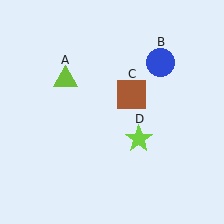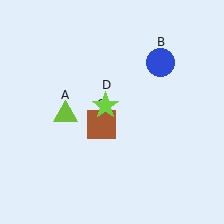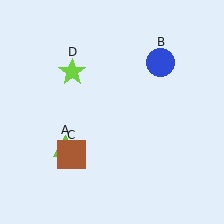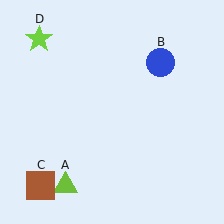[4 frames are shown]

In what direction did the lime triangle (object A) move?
The lime triangle (object A) moved down.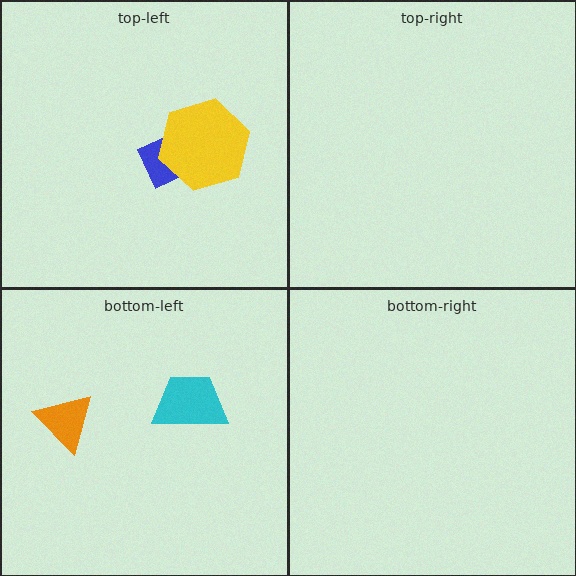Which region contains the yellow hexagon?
The top-left region.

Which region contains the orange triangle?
The bottom-left region.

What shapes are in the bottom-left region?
The orange triangle, the cyan trapezoid.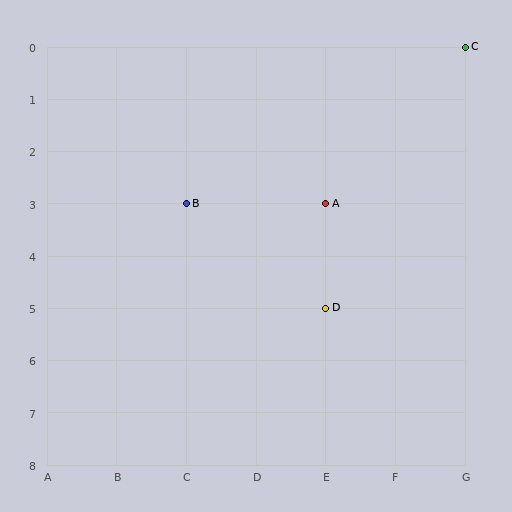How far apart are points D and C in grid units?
Points D and C are 2 columns and 5 rows apart (about 5.4 grid units diagonally).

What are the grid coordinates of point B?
Point B is at grid coordinates (C, 3).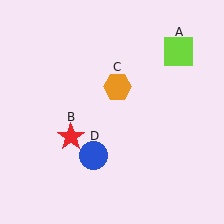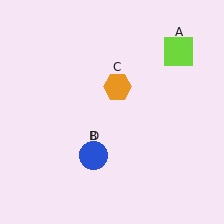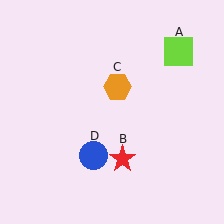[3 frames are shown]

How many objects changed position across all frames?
1 object changed position: red star (object B).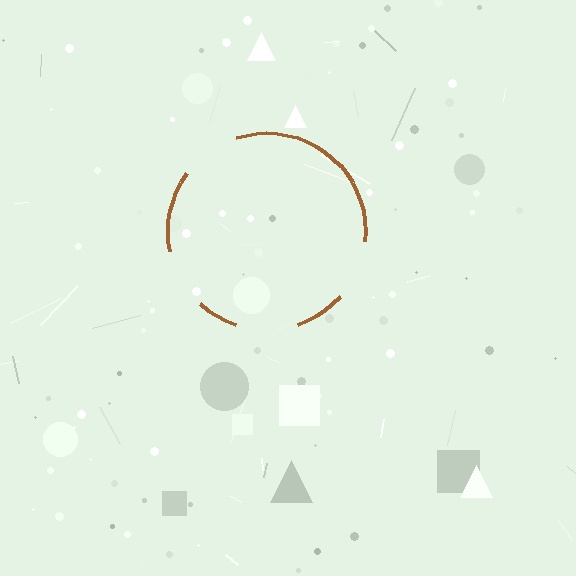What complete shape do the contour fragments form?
The contour fragments form a circle.